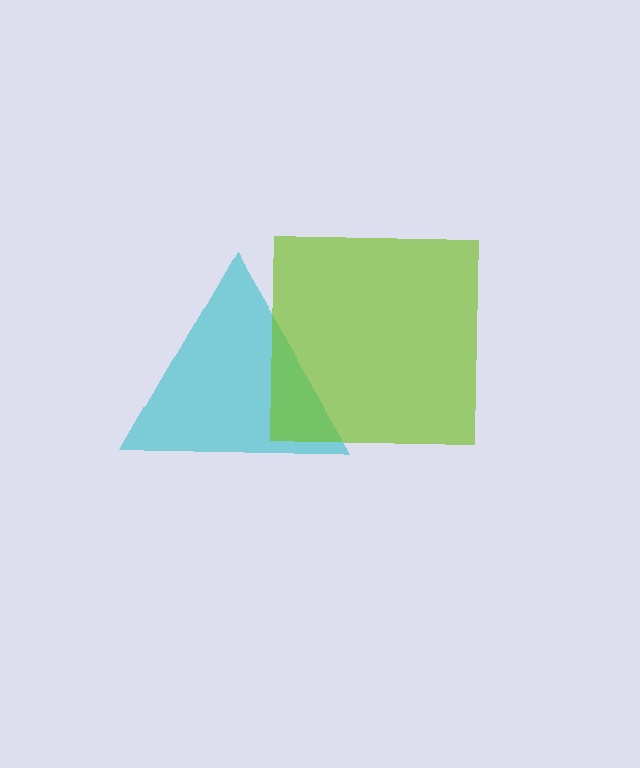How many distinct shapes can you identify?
There are 2 distinct shapes: a cyan triangle, a lime square.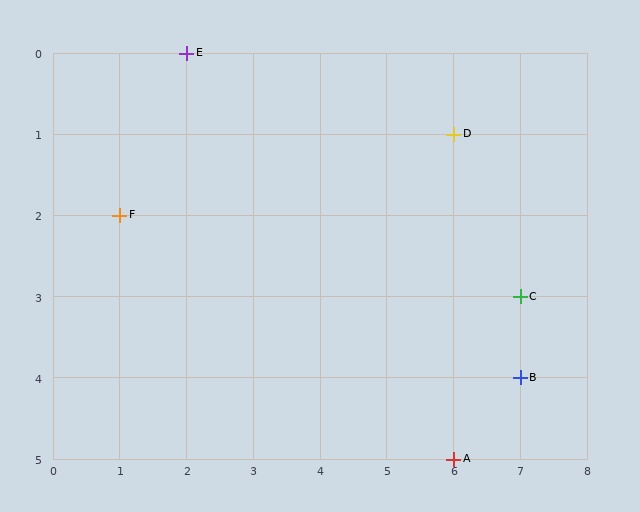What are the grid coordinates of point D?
Point D is at grid coordinates (6, 1).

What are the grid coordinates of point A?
Point A is at grid coordinates (6, 5).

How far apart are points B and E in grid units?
Points B and E are 5 columns and 4 rows apart (about 6.4 grid units diagonally).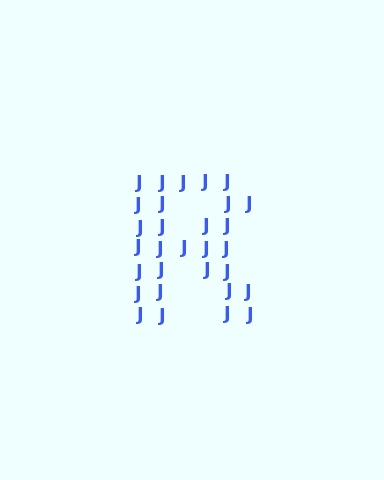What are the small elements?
The small elements are letter J's.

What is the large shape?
The large shape is the letter R.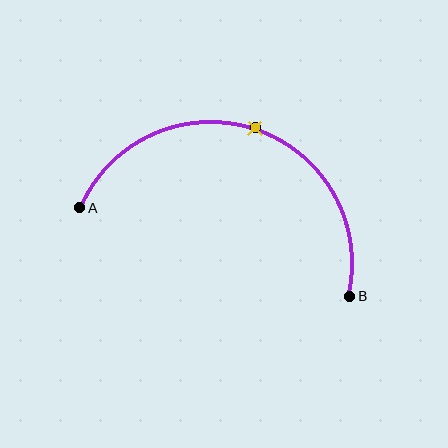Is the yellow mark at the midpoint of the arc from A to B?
Yes. The yellow mark lies on the arc at equal arc-length from both A and B — it is the arc midpoint.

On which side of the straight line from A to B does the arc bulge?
The arc bulges above the straight line connecting A and B.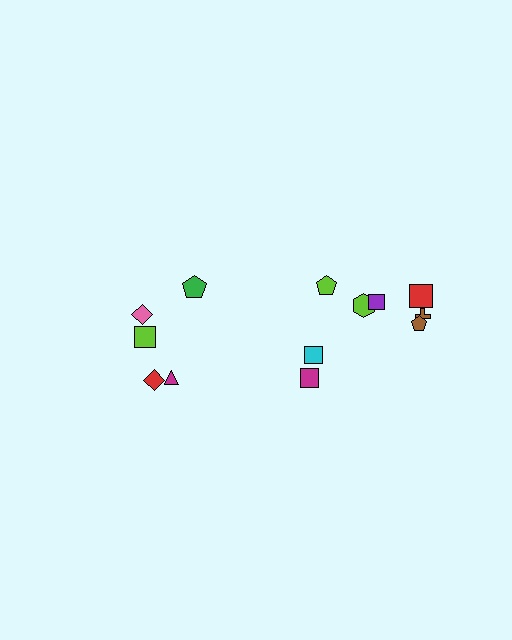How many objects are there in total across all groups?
There are 13 objects.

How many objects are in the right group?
There are 8 objects.